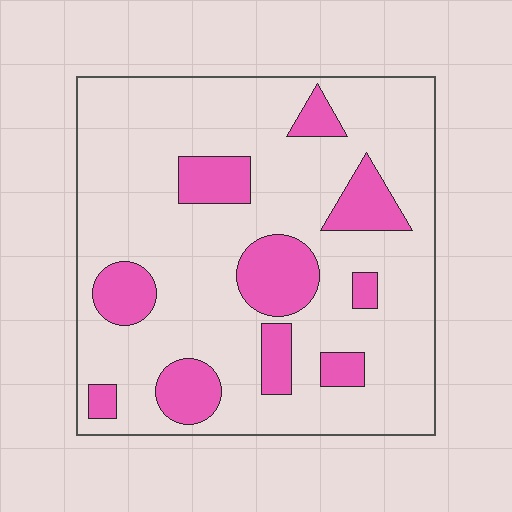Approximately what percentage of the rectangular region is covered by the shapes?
Approximately 20%.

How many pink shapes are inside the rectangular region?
10.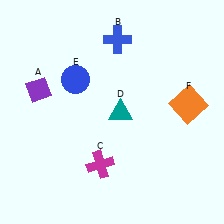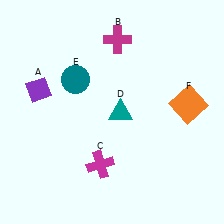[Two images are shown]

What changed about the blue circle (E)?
In Image 1, E is blue. In Image 2, it changed to teal.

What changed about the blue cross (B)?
In Image 1, B is blue. In Image 2, it changed to magenta.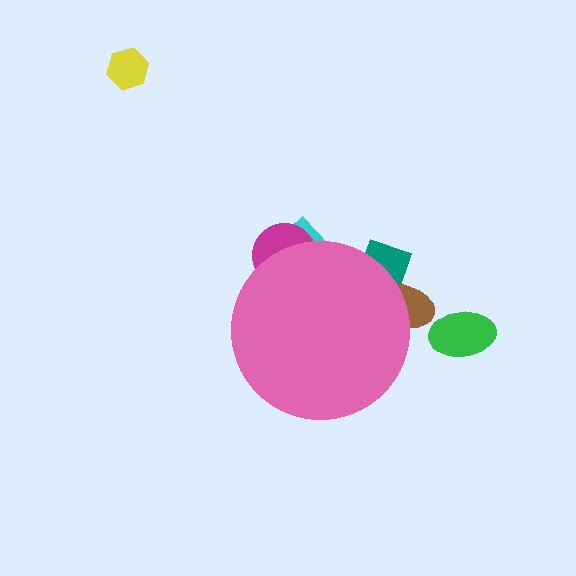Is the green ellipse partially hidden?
No, the green ellipse is fully visible.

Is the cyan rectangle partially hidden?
Yes, the cyan rectangle is partially hidden behind the pink circle.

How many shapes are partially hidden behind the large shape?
4 shapes are partially hidden.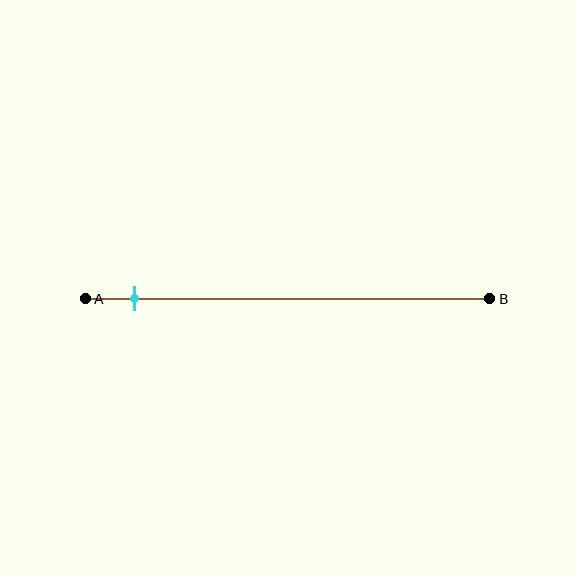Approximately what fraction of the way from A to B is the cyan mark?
The cyan mark is approximately 10% of the way from A to B.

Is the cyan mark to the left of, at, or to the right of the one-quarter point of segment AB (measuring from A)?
The cyan mark is to the left of the one-quarter point of segment AB.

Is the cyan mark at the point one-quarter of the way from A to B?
No, the mark is at about 10% from A, not at the 25% one-quarter point.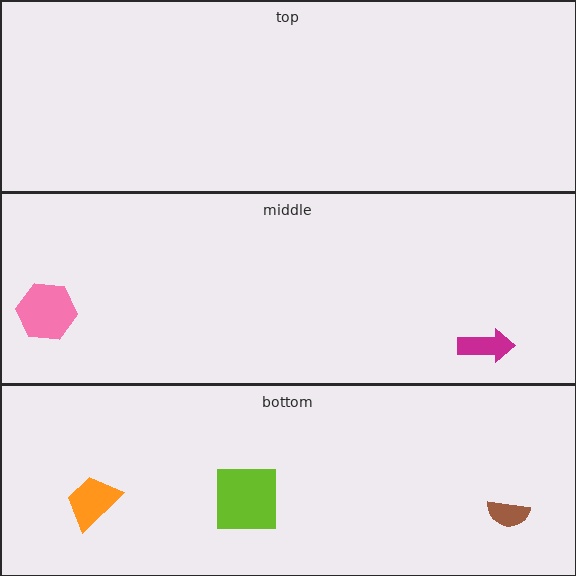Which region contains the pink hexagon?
The middle region.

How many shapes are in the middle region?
2.